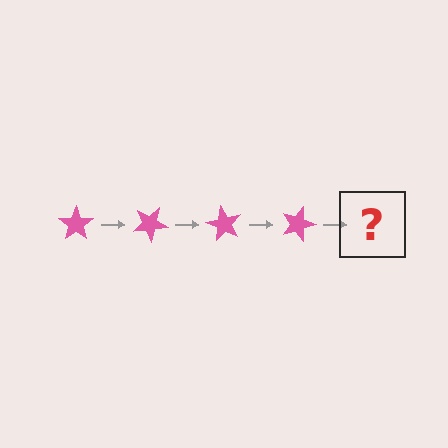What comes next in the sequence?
The next element should be a pink star rotated 120 degrees.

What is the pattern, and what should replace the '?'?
The pattern is that the star rotates 30 degrees each step. The '?' should be a pink star rotated 120 degrees.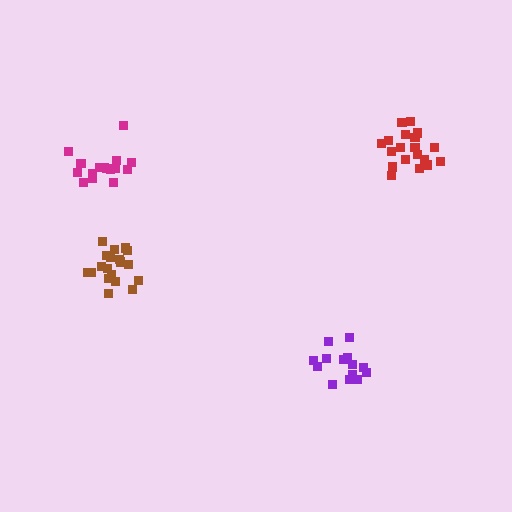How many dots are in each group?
Group 1: 16 dots, Group 2: 19 dots, Group 3: 14 dots, Group 4: 19 dots (68 total).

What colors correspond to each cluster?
The clusters are colored: magenta, brown, purple, red.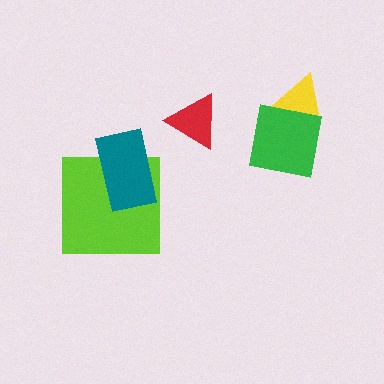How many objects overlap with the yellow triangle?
1 object overlaps with the yellow triangle.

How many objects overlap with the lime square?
1 object overlaps with the lime square.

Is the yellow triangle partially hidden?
Yes, it is partially covered by another shape.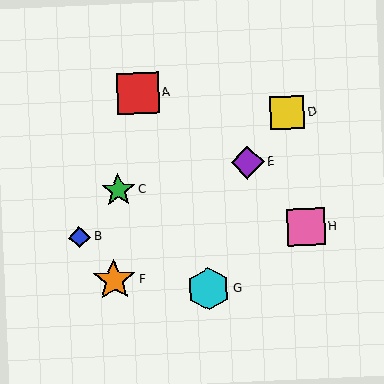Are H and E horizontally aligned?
No, H is at y≈227 and E is at y≈162.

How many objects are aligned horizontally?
2 objects (B, H) are aligned horizontally.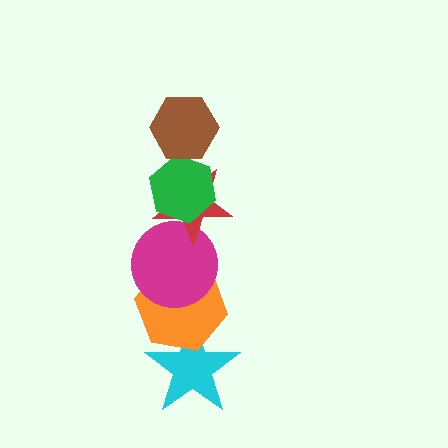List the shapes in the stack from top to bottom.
From top to bottom: the brown hexagon, the green hexagon, the red star, the magenta circle, the orange hexagon, the cyan star.